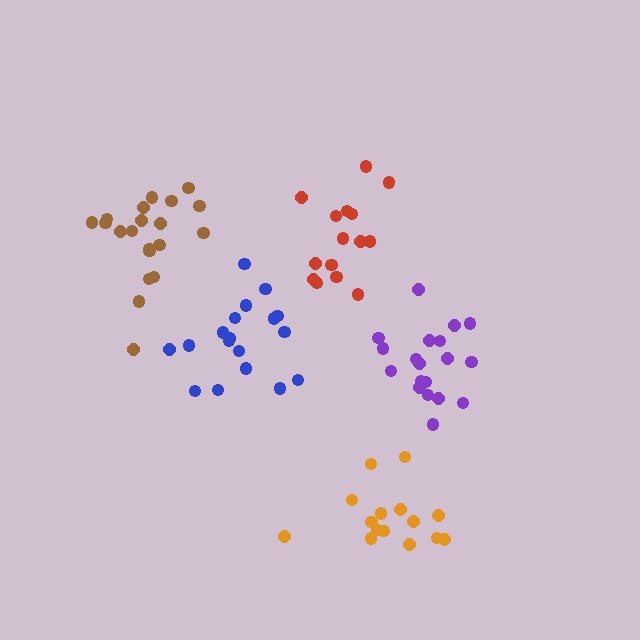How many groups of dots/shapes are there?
There are 5 groups.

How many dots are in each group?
Group 1: 15 dots, Group 2: 19 dots, Group 3: 15 dots, Group 4: 19 dots, Group 5: 20 dots (88 total).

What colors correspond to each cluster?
The clusters are colored: red, blue, orange, purple, brown.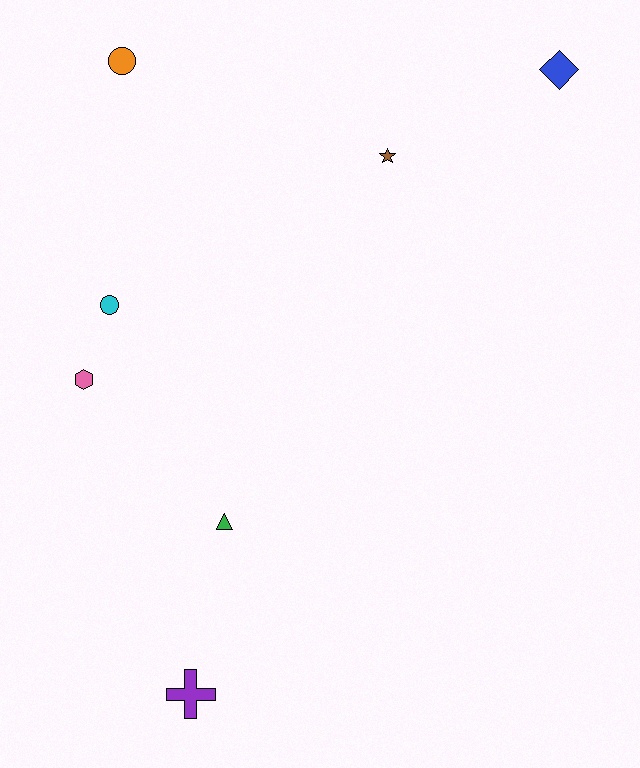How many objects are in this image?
There are 7 objects.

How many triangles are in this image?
There is 1 triangle.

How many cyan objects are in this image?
There is 1 cyan object.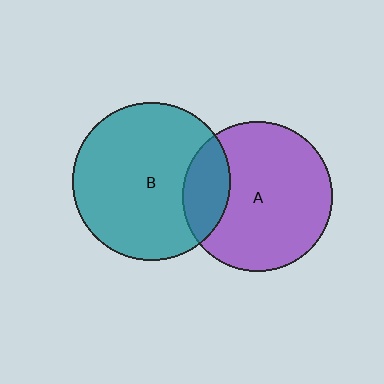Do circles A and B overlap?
Yes.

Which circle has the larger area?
Circle B (teal).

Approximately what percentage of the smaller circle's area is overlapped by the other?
Approximately 20%.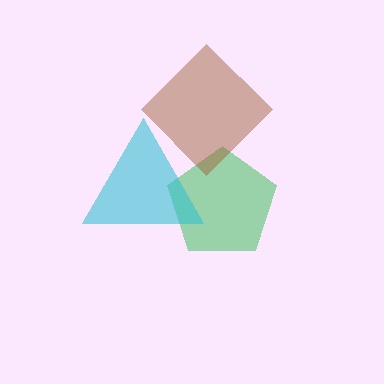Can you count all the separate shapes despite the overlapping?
Yes, there are 3 separate shapes.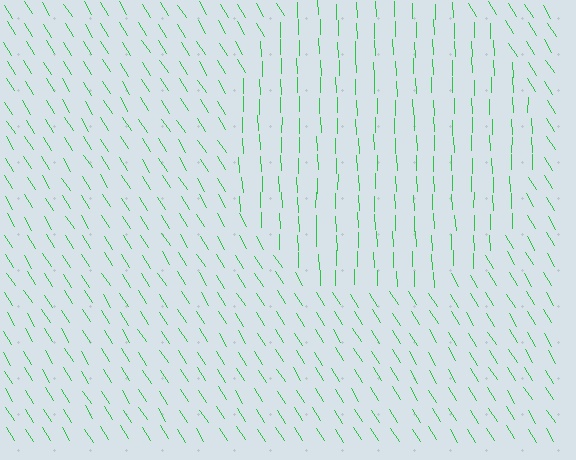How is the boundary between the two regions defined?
The boundary is defined purely by a change in line orientation (approximately 30 degrees difference). All lines are the same color and thickness.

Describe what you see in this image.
The image is filled with small green line segments. A circle region in the image has lines oriented differently from the surrounding lines, creating a visible texture boundary.